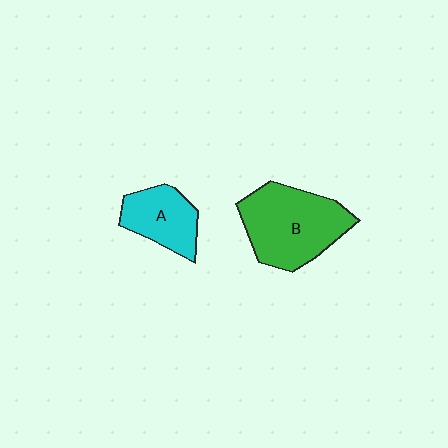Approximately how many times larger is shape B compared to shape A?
Approximately 1.7 times.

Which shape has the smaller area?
Shape A (cyan).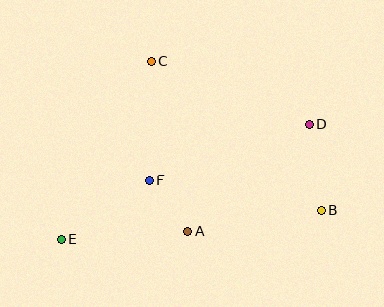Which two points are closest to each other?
Points A and F are closest to each other.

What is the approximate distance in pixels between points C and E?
The distance between C and E is approximately 200 pixels.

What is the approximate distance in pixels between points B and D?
The distance between B and D is approximately 87 pixels.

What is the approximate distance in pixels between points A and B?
The distance between A and B is approximately 134 pixels.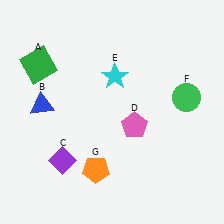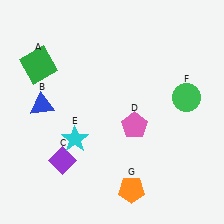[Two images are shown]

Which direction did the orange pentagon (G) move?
The orange pentagon (G) moved right.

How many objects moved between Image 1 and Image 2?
2 objects moved between the two images.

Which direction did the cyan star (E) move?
The cyan star (E) moved down.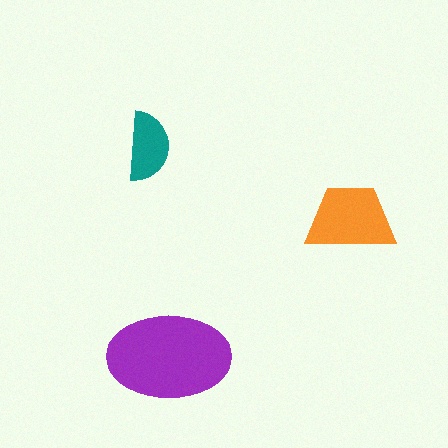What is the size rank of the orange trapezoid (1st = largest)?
2nd.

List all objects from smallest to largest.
The teal semicircle, the orange trapezoid, the purple ellipse.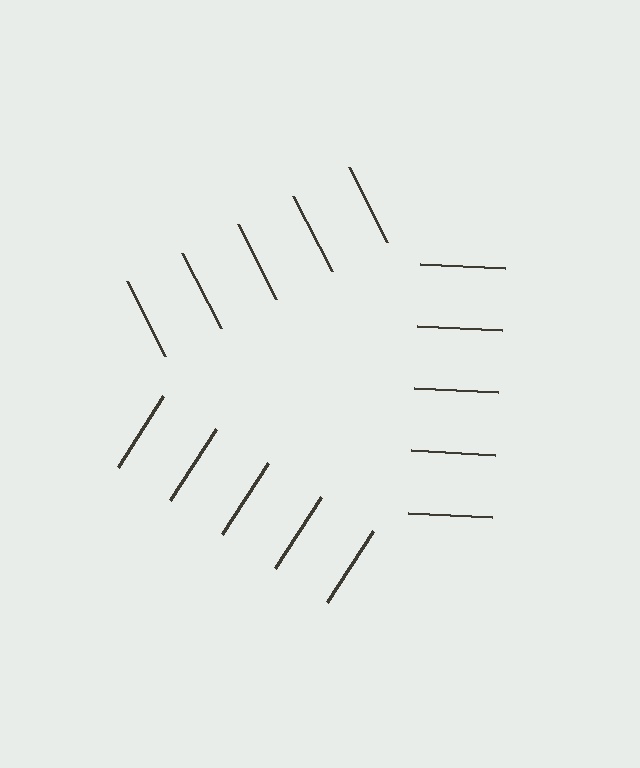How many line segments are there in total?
15 — 5 along each of the 3 edges.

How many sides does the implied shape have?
3 sides — the line-ends trace a triangle.